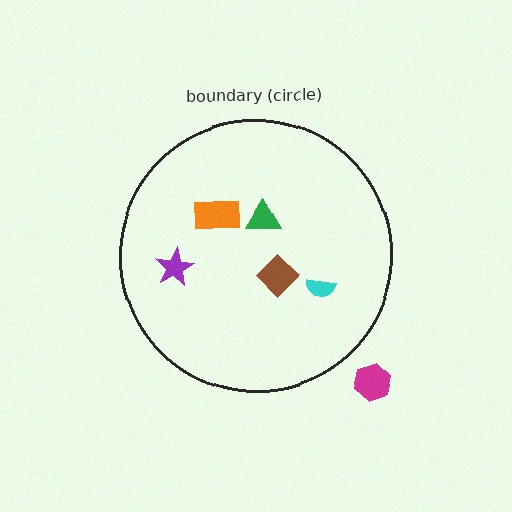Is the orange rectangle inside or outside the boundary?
Inside.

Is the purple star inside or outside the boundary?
Inside.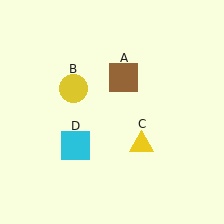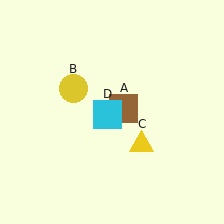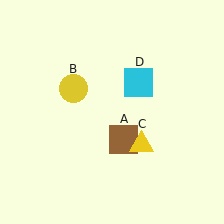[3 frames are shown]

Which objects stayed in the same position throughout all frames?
Yellow circle (object B) and yellow triangle (object C) remained stationary.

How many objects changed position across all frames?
2 objects changed position: brown square (object A), cyan square (object D).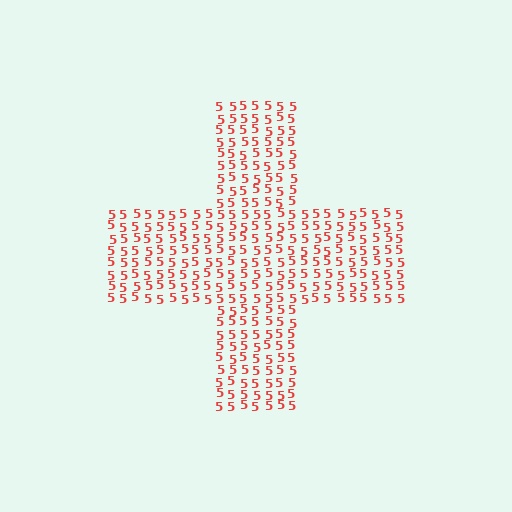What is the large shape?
The large shape is a cross.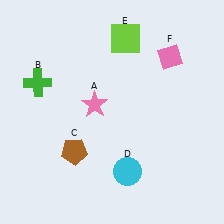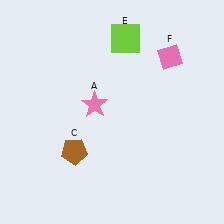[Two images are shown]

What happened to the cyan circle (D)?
The cyan circle (D) was removed in Image 2. It was in the bottom-right area of Image 1.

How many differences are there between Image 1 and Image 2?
There are 2 differences between the two images.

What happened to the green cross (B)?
The green cross (B) was removed in Image 2. It was in the top-left area of Image 1.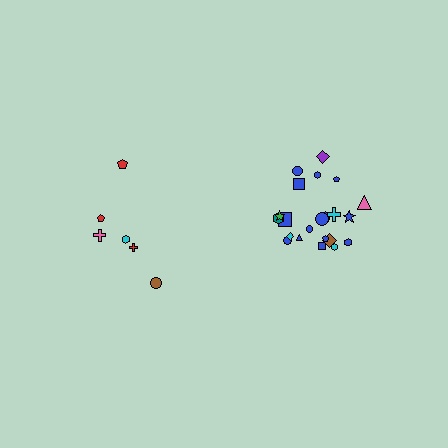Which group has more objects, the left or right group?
The right group.